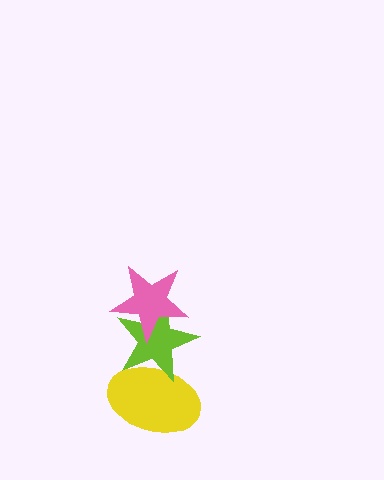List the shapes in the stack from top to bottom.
From top to bottom: the pink star, the lime star, the yellow ellipse.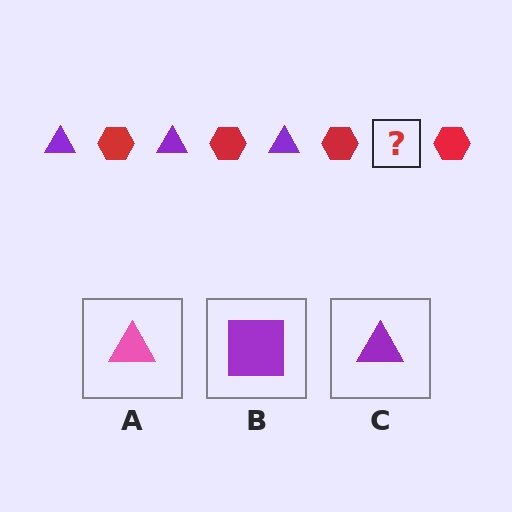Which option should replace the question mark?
Option C.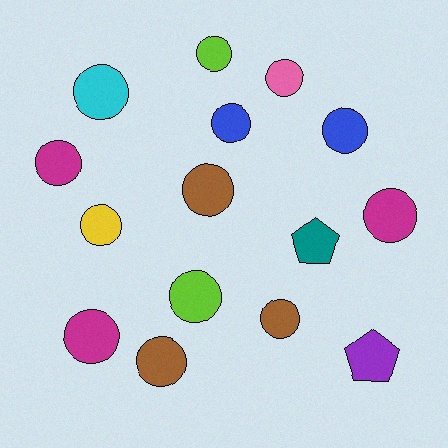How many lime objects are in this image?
There are 2 lime objects.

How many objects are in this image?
There are 15 objects.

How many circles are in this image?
There are 13 circles.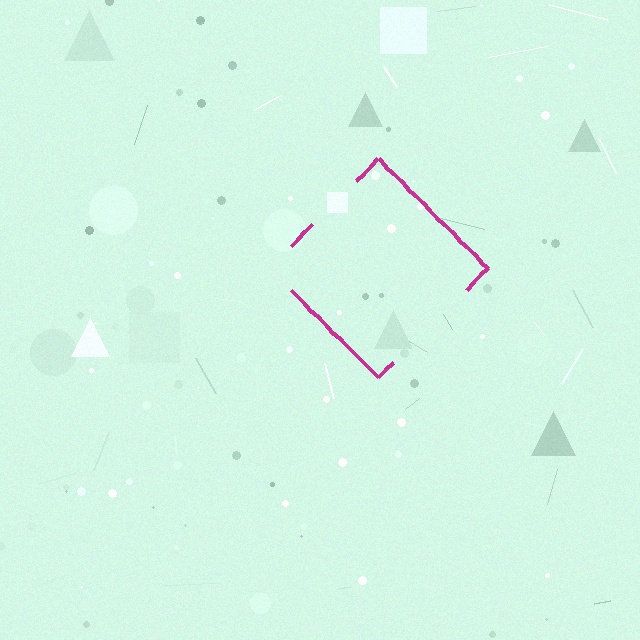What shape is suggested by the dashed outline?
The dashed outline suggests a diamond.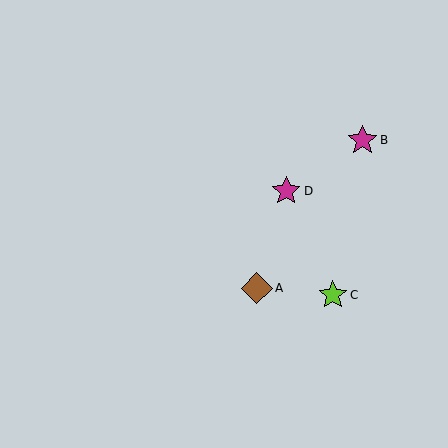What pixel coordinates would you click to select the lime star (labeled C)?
Click at (333, 295) to select the lime star C.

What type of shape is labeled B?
Shape B is a magenta star.